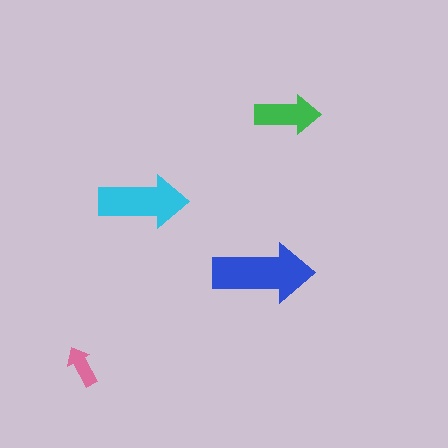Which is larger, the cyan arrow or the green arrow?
The cyan one.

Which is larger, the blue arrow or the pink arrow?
The blue one.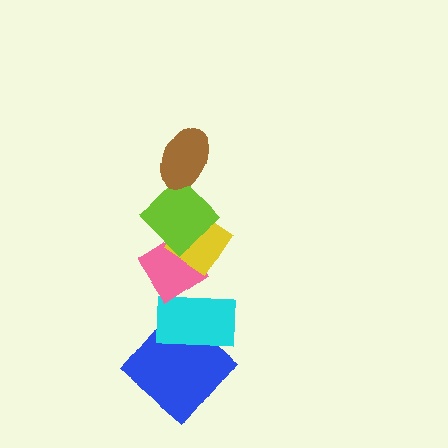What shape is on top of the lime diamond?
The brown ellipse is on top of the lime diamond.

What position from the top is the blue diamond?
The blue diamond is 6th from the top.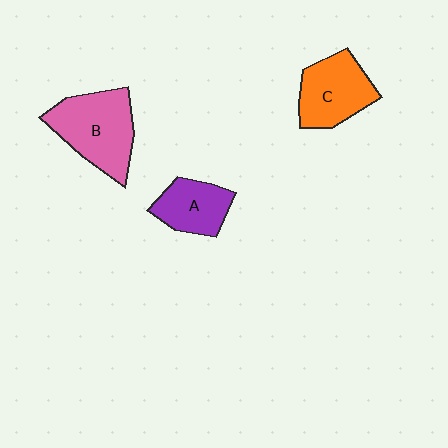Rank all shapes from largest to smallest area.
From largest to smallest: B (pink), C (orange), A (purple).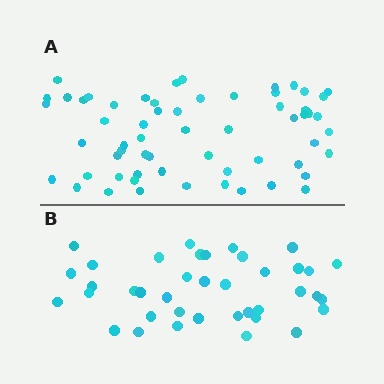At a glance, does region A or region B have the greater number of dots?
Region A (the top region) has more dots.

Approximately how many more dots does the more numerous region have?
Region A has approximately 20 more dots than region B.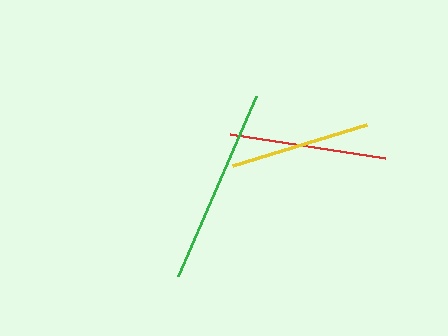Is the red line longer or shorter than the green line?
The green line is longer than the red line.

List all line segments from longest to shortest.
From longest to shortest: green, red, yellow.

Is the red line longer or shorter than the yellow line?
The red line is longer than the yellow line.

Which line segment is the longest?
The green line is the longest at approximately 196 pixels.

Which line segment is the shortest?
The yellow line is the shortest at approximately 140 pixels.